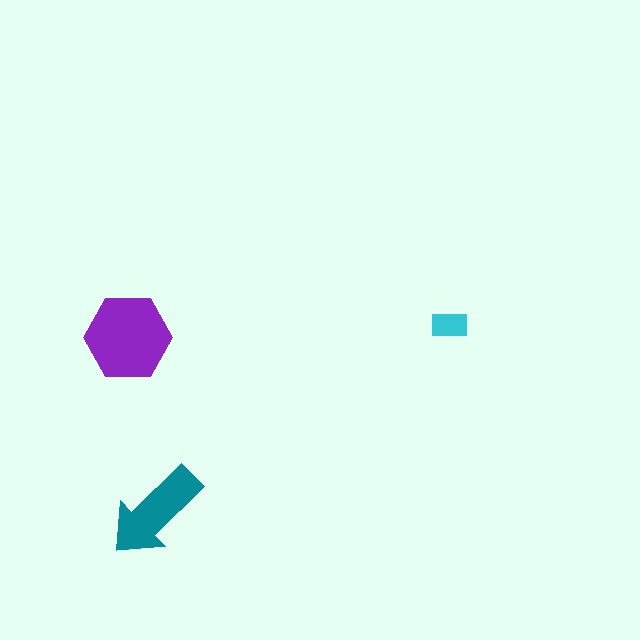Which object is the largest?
The purple hexagon.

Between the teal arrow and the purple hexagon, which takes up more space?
The purple hexagon.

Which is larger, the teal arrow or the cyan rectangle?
The teal arrow.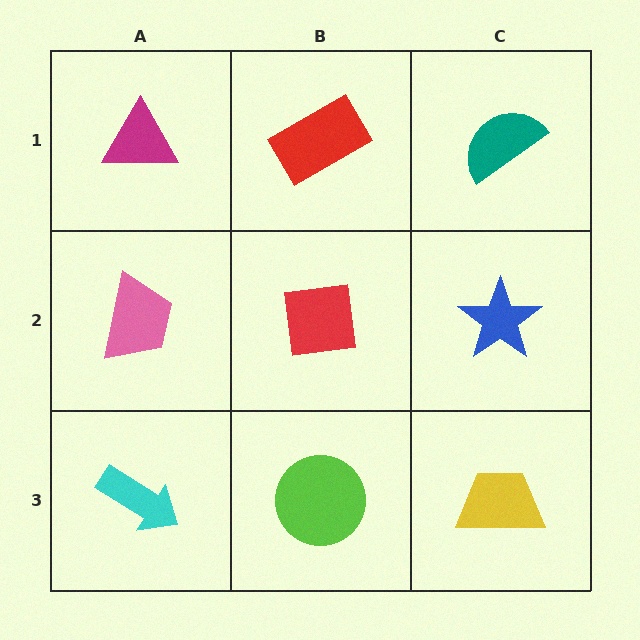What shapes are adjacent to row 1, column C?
A blue star (row 2, column C), a red rectangle (row 1, column B).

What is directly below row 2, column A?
A cyan arrow.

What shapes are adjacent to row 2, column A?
A magenta triangle (row 1, column A), a cyan arrow (row 3, column A), a red square (row 2, column B).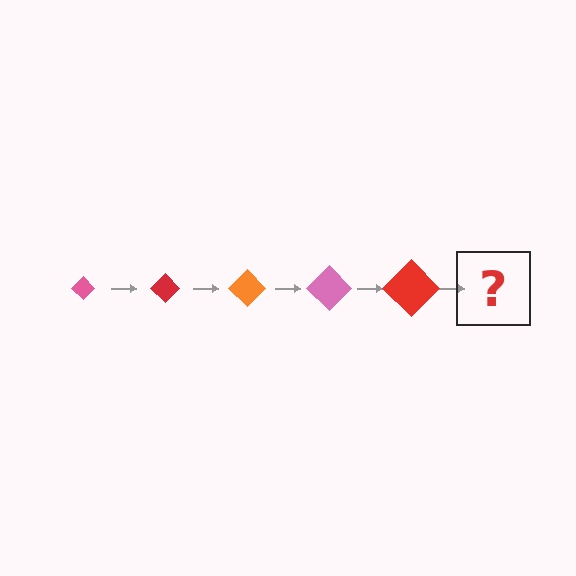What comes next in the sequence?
The next element should be an orange diamond, larger than the previous one.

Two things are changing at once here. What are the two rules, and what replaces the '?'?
The two rules are that the diamond grows larger each step and the color cycles through pink, red, and orange. The '?' should be an orange diamond, larger than the previous one.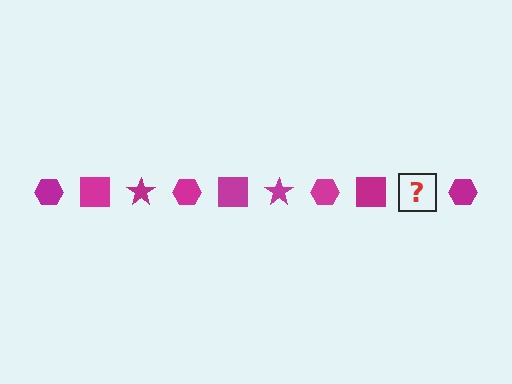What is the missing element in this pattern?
The missing element is a magenta star.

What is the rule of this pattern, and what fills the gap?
The rule is that the pattern cycles through hexagon, square, star shapes in magenta. The gap should be filled with a magenta star.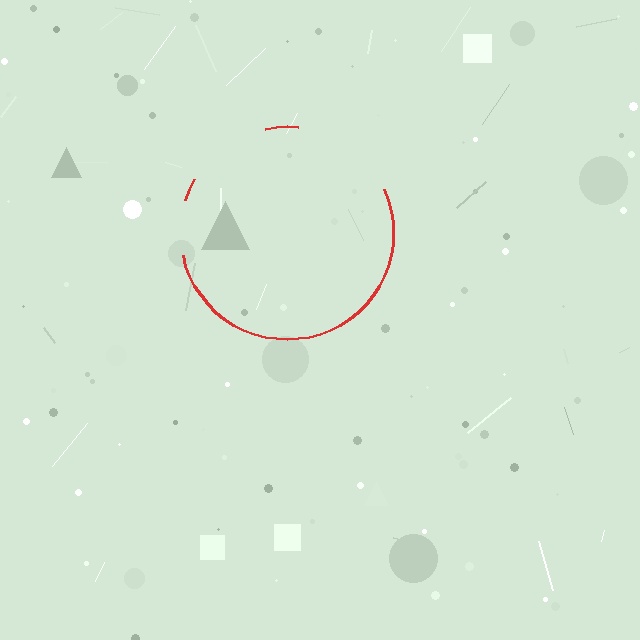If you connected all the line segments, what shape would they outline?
They would outline a circle.